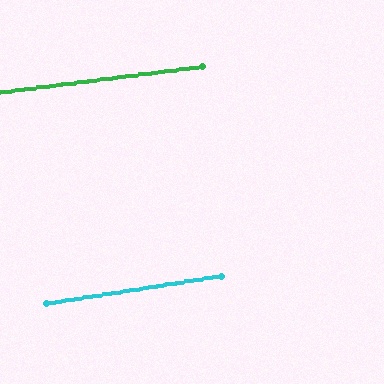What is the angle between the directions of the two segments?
Approximately 2 degrees.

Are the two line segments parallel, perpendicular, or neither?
Parallel — their directions differ by only 1.9°.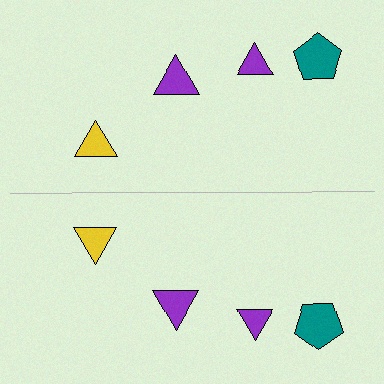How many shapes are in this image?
There are 8 shapes in this image.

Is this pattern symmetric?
Yes, this pattern has bilateral (reflection) symmetry.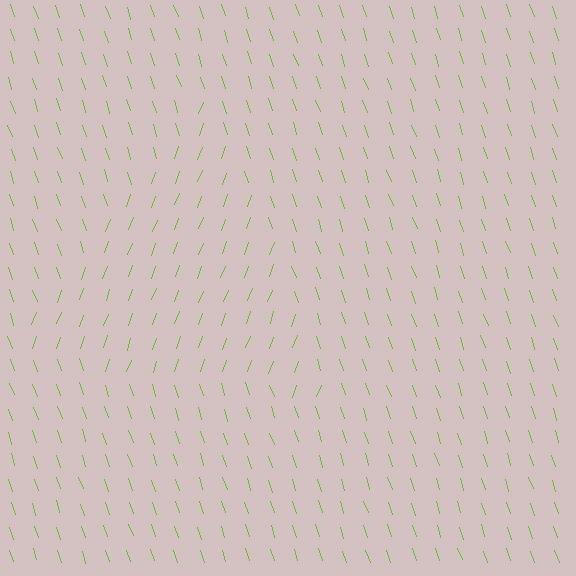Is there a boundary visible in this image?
Yes, there is a texture boundary formed by a change in line orientation.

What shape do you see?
I see a triangle.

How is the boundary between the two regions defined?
The boundary is defined purely by a change in line orientation (approximately 39 degrees difference). All lines are the same color and thickness.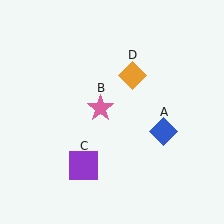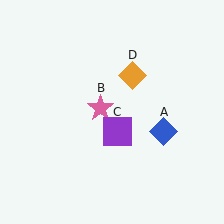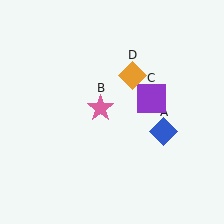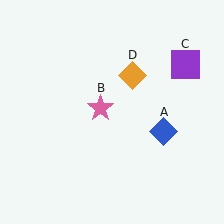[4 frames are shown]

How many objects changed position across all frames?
1 object changed position: purple square (object C).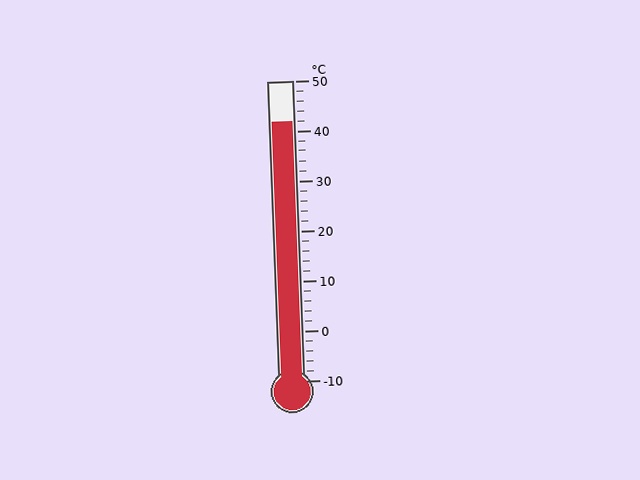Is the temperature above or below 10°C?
The temperature is above 10°C.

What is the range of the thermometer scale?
The thermometer scale ranges from -10°C to 50°C.